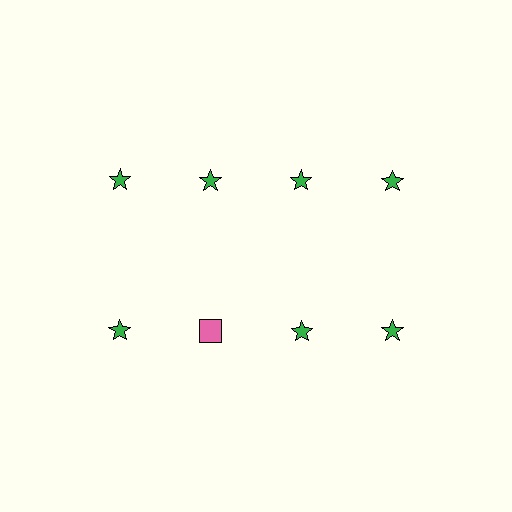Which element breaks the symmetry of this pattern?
The pink square in the second row, second from left column breaks the symmetry. All other shapes are green stars.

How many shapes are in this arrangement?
There are 8 shapes arranged in a grid pattern.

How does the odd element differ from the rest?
It differs in both color (pink instead of green) and shape (square instead of star).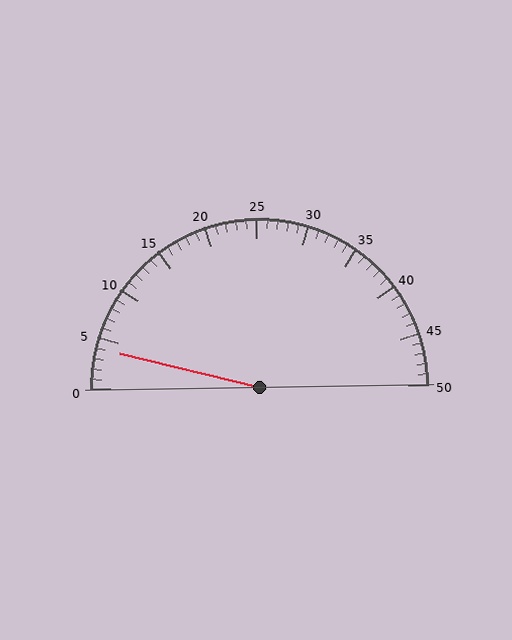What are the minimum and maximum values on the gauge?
The gauge ranges from 0 to 50.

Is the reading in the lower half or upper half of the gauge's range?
The reading is in the lower half of the range (0 to 50).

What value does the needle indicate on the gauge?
The needle indicates approximately 4.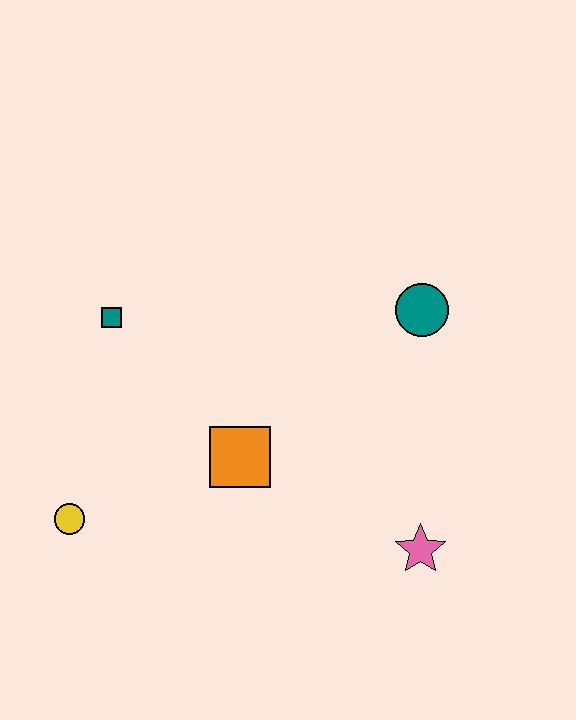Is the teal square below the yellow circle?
No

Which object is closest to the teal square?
The orange square is closest to the teal square.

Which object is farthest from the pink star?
The teal square is farthest from the pink star.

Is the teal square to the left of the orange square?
Yes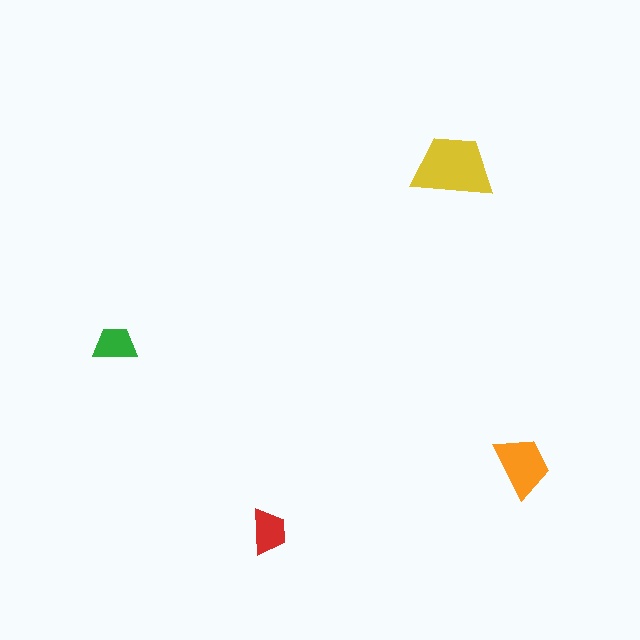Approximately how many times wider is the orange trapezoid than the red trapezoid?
About 1.5 times wider.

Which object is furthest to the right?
The orange trapezoid is rightmost.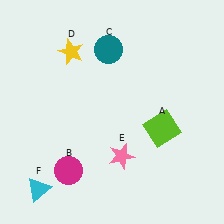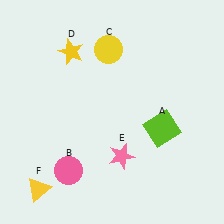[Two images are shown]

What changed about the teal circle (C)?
In Image 1, C is teal. In Image 2, it changed to yellow.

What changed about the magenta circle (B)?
In Image 1, B is magenta. In Image 2, it changed to pink.